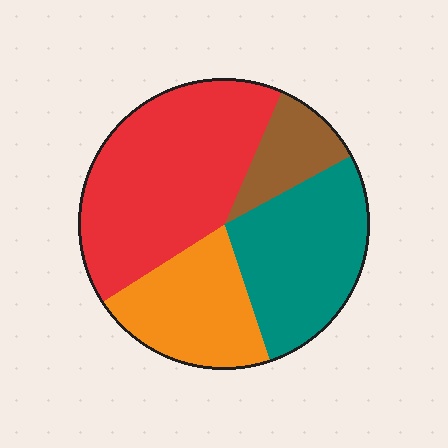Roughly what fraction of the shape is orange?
Orange takes up about one fifth (1/5) of the shape.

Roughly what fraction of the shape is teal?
Teal takes up between a quarter and a half of the shape.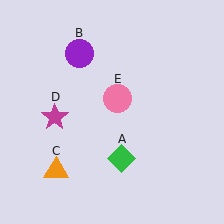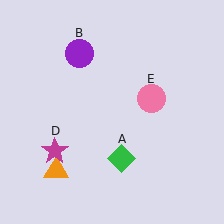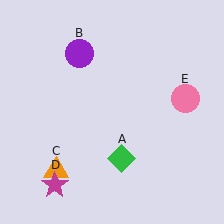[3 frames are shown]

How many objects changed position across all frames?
2 objects changed position: magenta star (object D), pink circle (object E).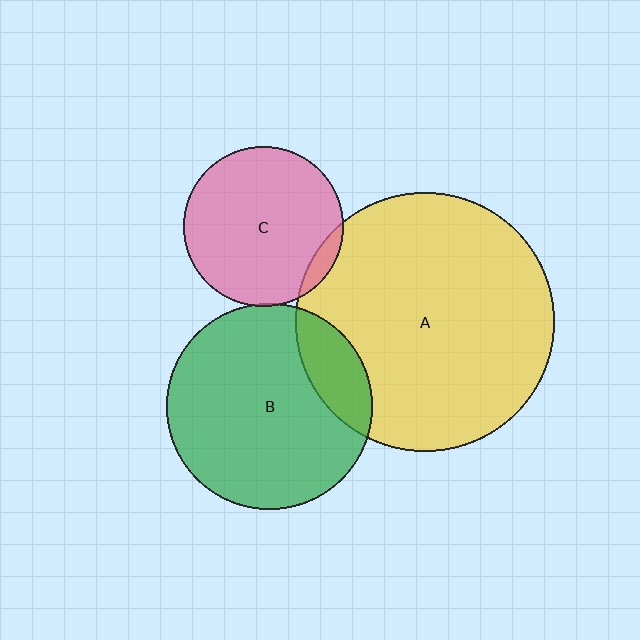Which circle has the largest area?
Circle A (yellow).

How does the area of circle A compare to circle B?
Approximately 1.6 times.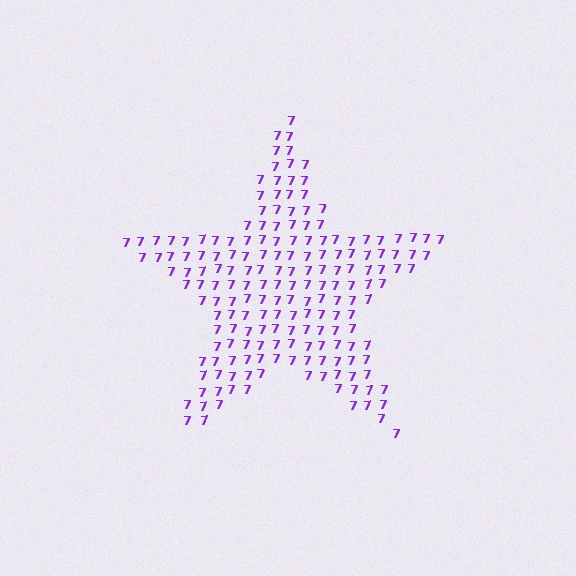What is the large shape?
The large shape is a star.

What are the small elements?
The small elements are digit 7's.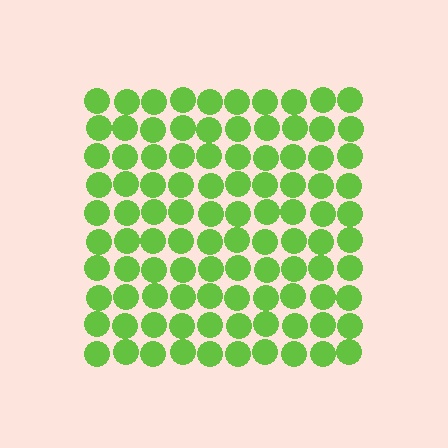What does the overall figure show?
The overall figure shows a square.